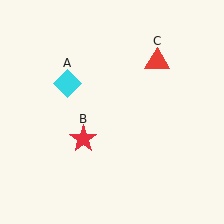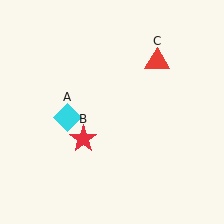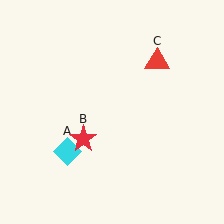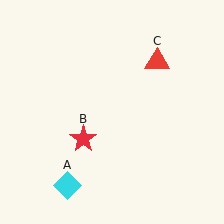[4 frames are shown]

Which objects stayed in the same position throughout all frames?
Red star (object B) and red triangle (object C) remained stationary.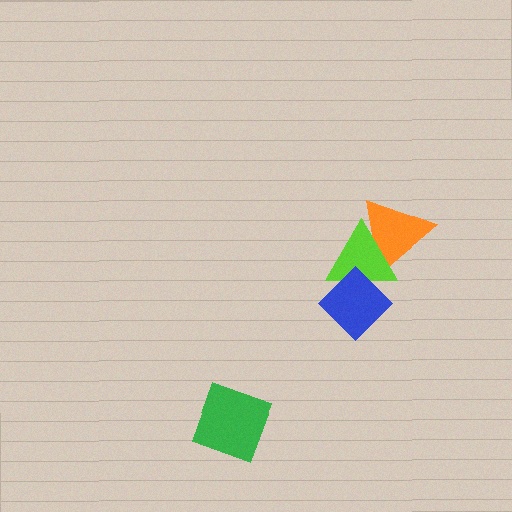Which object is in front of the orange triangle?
The lime triangle is in front of the orange triangle.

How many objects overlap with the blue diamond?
1 object overlaps with the blue diamond.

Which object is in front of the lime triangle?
The blue diamond is in front of the lime triangle.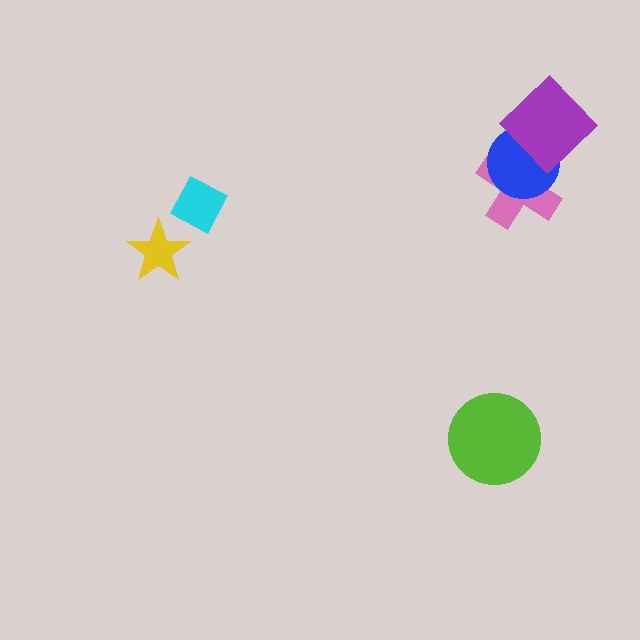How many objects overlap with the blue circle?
2 objects overlap with the blue circle.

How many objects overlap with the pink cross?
2 objects overlap with the pink cross.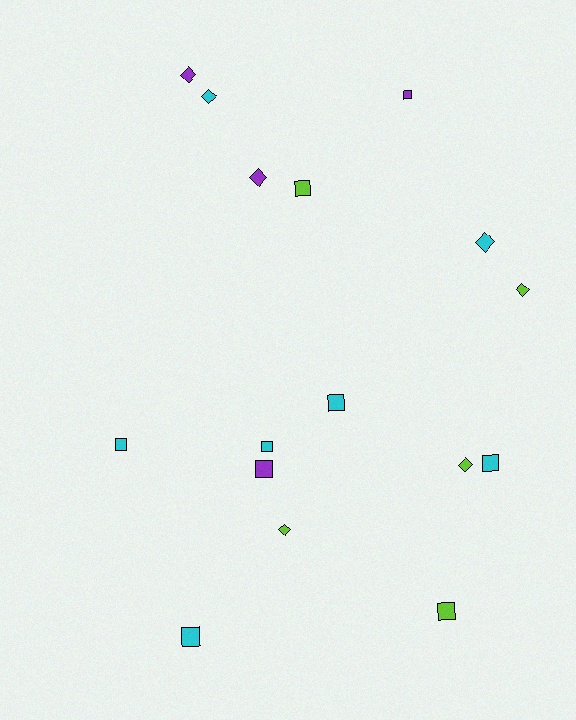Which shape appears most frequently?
Square, with 9 objects.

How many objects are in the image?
There are 16 objects.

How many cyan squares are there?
There are 5 cyan squares.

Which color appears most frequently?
Cyan, with 7 objects.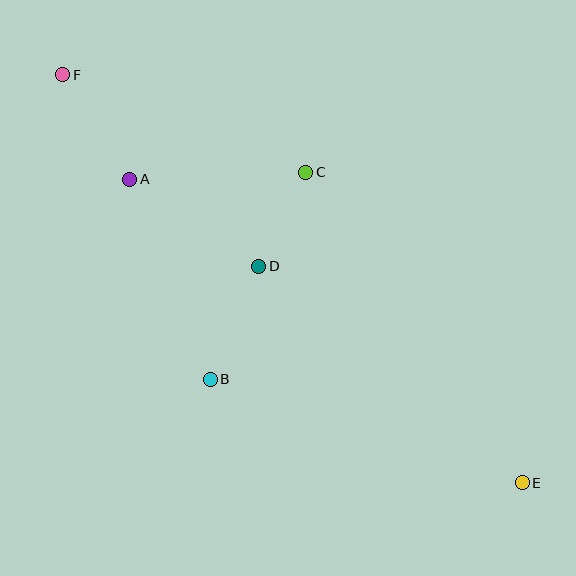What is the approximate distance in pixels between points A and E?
The distance between A and E is approximately 496 pixels.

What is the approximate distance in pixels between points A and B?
The distance between A and B is approximately 216 pixels.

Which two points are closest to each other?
Points C and D are closest to each other.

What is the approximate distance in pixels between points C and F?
The distance between C and F is approximately 262 pixels.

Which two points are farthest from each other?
Points E and F are farthest from each other.